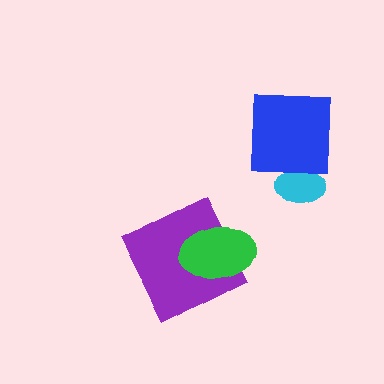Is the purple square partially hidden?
Yes, it is partially covered by another shape.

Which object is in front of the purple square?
The green ellipse is in front of the purple square.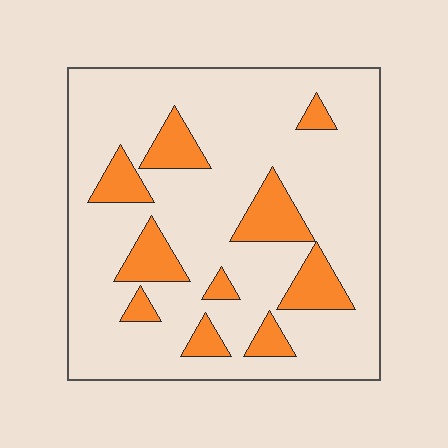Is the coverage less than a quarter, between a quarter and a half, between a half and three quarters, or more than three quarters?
Less than a quarter.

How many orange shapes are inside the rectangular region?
10.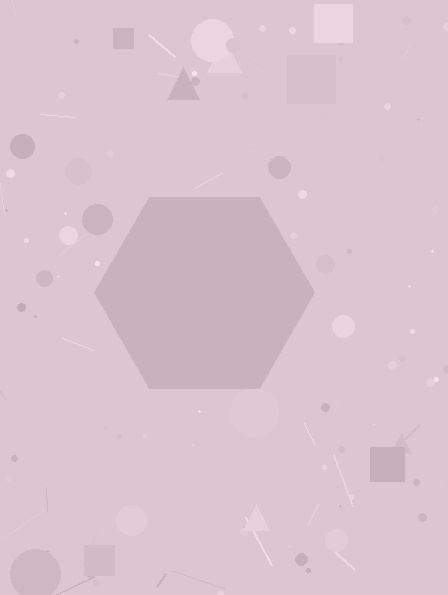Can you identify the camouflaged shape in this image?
The camouflaged shape is a hexagon.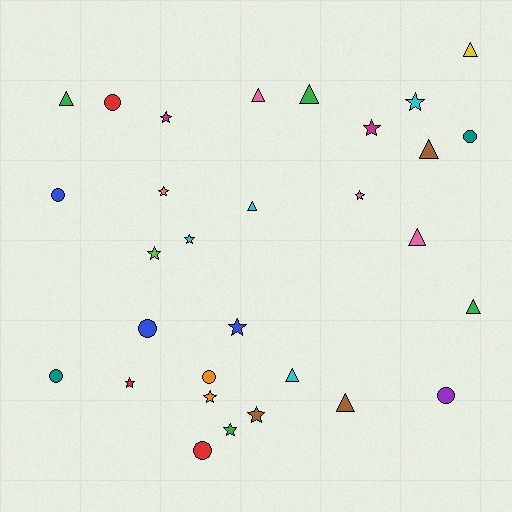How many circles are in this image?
There are 8 circles.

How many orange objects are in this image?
There are 3 orange objects.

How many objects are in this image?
There are 30 objects.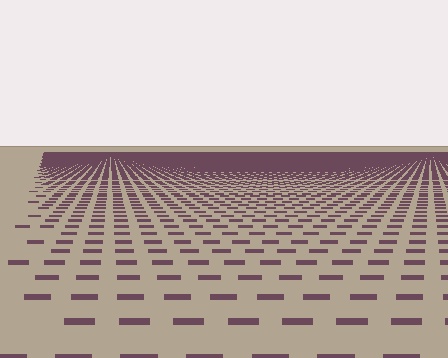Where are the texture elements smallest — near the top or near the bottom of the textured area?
Near the top.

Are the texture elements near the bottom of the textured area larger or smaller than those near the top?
Larger. Near the bottom, elements are closer to the viewer and appear at a bigger on-screen size.